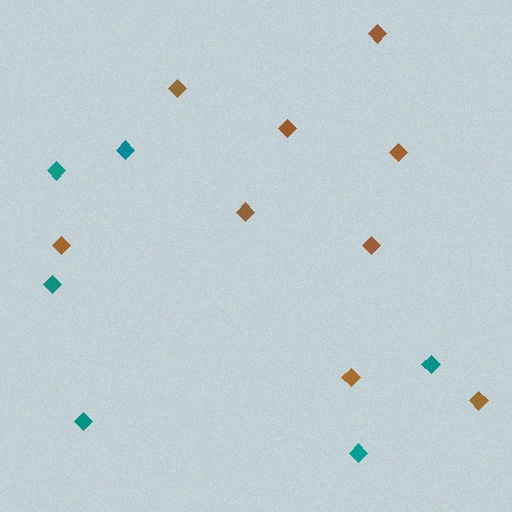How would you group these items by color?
There are 2 groups: one group of teal diamonds (6) and one group of brown diamonds (9).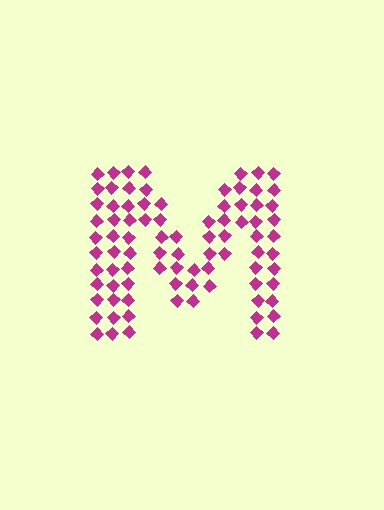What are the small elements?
The small elements are diamonds.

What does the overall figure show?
The overall figure shows the letter M.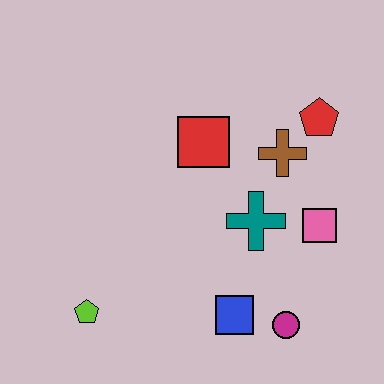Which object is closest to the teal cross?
The pink square is closest to the teal cross.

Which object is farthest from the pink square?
The lime pentagon is farthest from the pink square.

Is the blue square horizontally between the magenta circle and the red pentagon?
No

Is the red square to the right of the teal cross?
No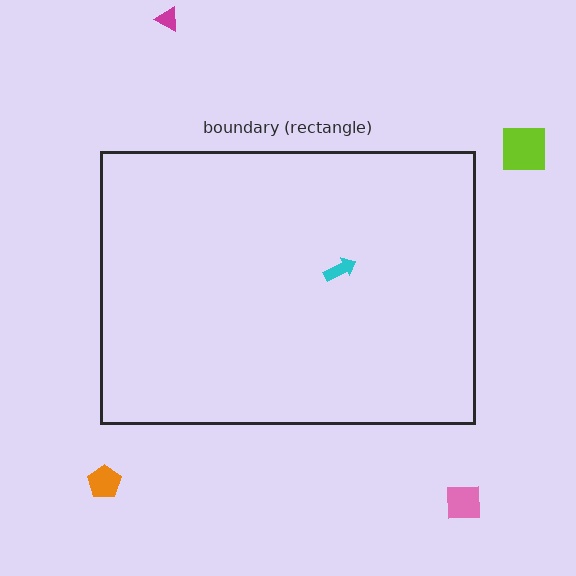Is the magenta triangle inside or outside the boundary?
Outside.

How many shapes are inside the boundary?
1 inside, 4 outside.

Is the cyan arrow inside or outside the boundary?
Inside.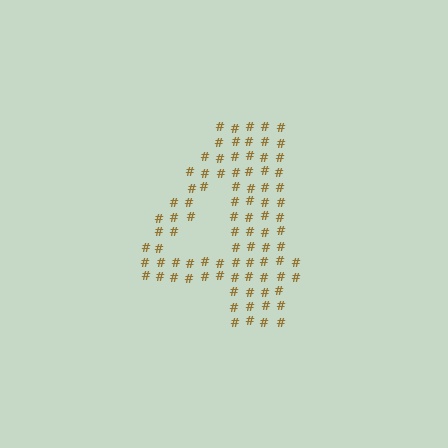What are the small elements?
The small elements are hash symbols.